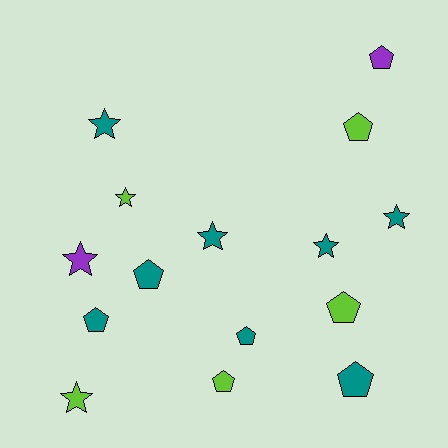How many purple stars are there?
There is 1 purple star.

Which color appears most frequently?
Teal, with 8 objects.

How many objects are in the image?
There are 15 objects.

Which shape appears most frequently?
Pentagon, with 8 objects.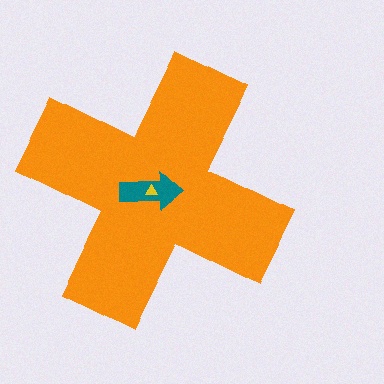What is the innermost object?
The yellow triangle.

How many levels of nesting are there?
3.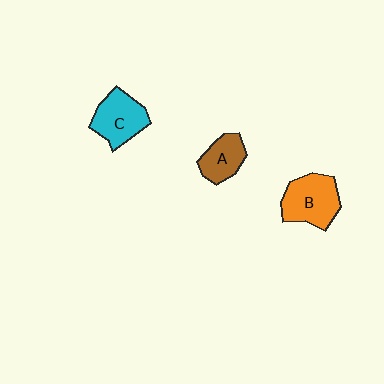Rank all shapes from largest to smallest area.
From largest to smallest: B (orange), C (cyan), A (brown).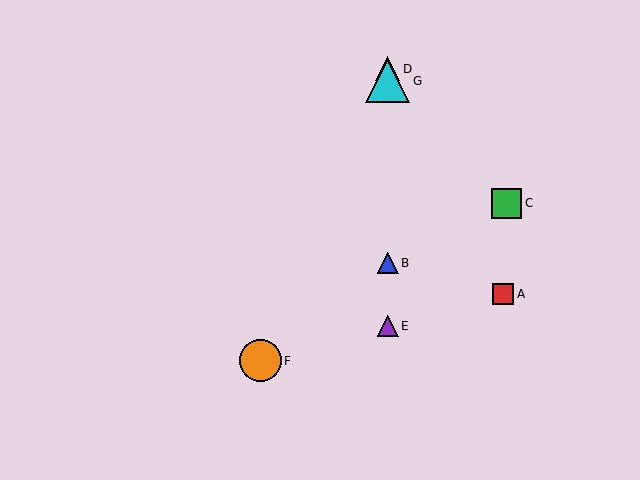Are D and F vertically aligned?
No, D is at x≈388 and F is at x≈260.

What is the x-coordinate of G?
Object G is at x≈388.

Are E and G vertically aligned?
Yes, both are at x≈388.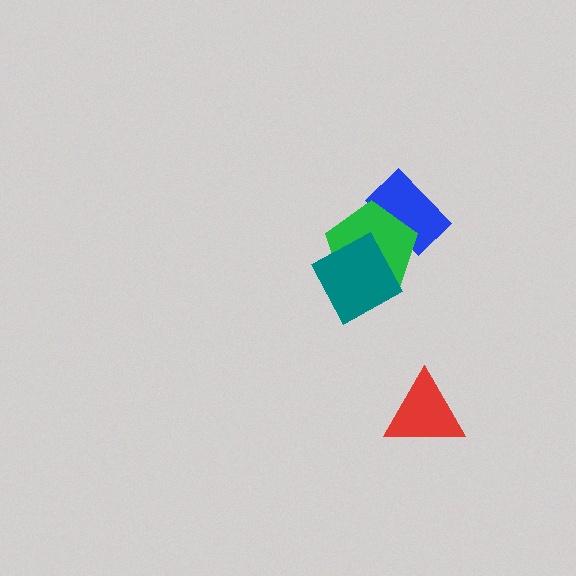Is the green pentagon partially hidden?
Yes, it is partially covered by another shape.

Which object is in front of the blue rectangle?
The green pentagon is in front of the blue rectangle.